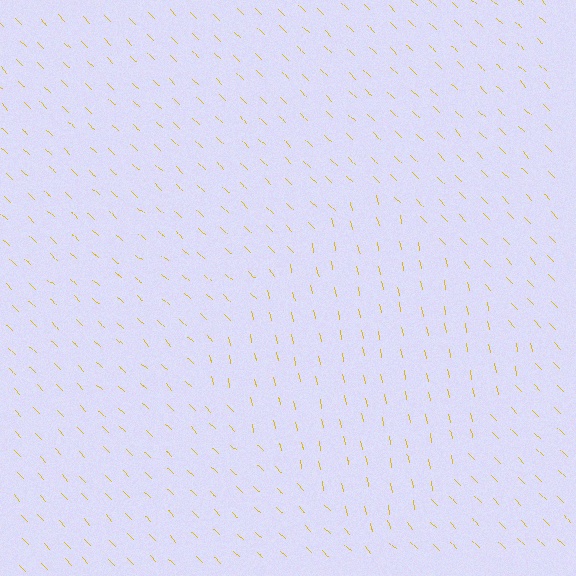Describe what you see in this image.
The image is filled with small yellow line segments. A diamond region in the image has lines oriented differently from the surrounding lines, creating a visible texture boundary.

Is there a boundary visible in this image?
Yes, there is a texture boundary formed by a change in line orientation.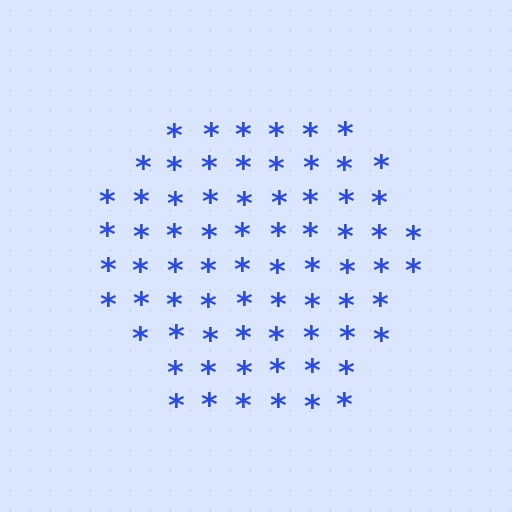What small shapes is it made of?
It is made of small asterisks.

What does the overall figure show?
The overall figure shows a hexagon.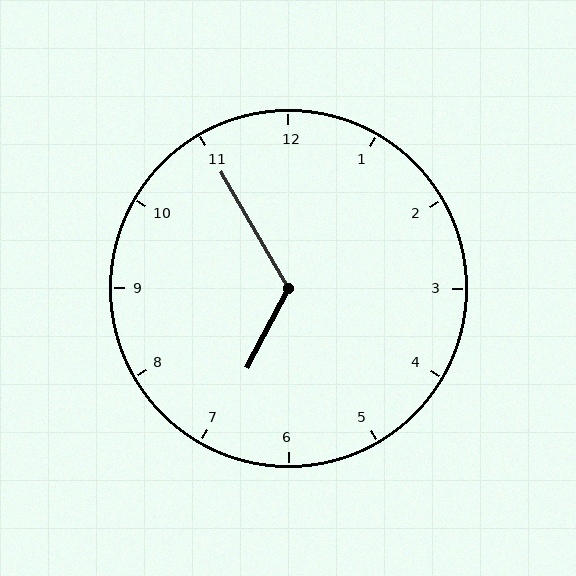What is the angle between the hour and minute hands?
Approximately 122 degrees.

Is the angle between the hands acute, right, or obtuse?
It is obtuse.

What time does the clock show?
6:55.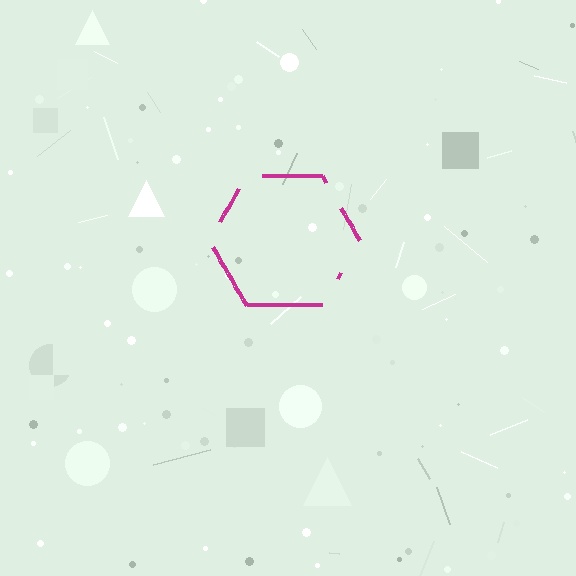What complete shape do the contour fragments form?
The contour fragments form a hexagon.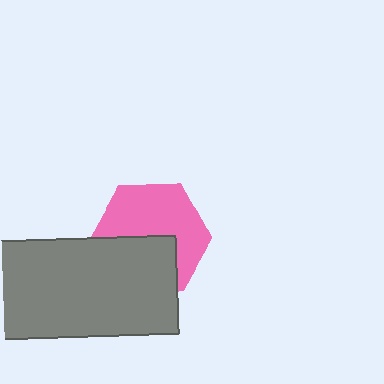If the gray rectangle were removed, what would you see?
You would see the complete pink hexagon.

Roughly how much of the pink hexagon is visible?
About half of it is visible (roughly 58%).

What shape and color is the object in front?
The object in front is a gray rectangle.